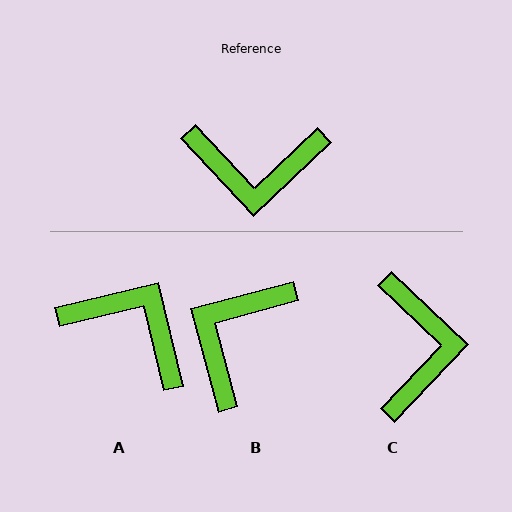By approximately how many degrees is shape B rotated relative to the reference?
Approximately 118 degrees clockwise.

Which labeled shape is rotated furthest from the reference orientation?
A, about 150 degrees away.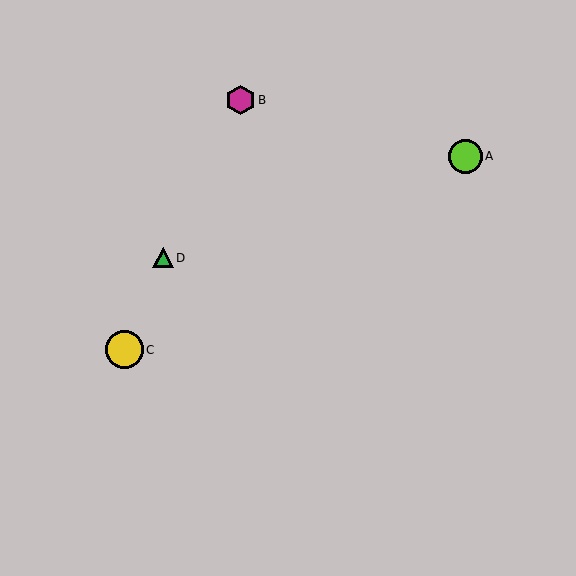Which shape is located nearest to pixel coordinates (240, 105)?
The magenta hexagon (labeled B) at (240, 100) is nearest to that location.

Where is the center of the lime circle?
The center of the lime circle is at (465, 156).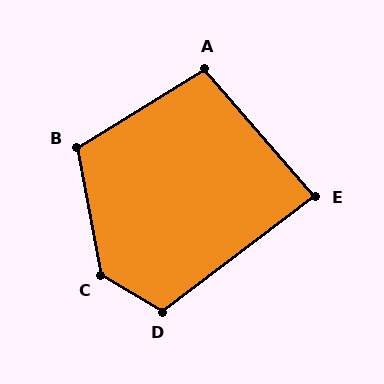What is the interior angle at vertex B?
Approximately 111 degrees (obtuse).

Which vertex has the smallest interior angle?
E, at approximately 86 degrees.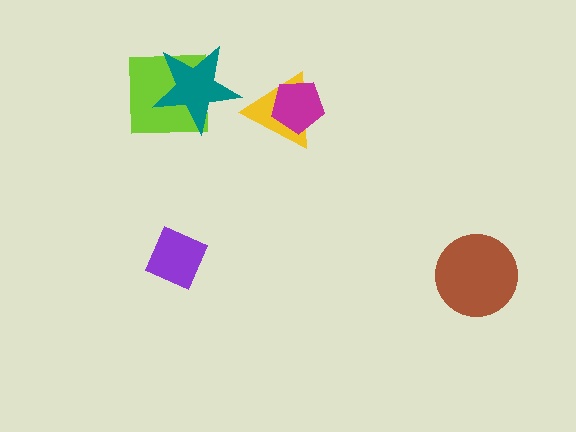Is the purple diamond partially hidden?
No, no other shape covers it.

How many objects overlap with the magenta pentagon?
1 object overlaps with the magenta pentagon.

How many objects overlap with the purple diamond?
0 objects overlap with the purple diamond.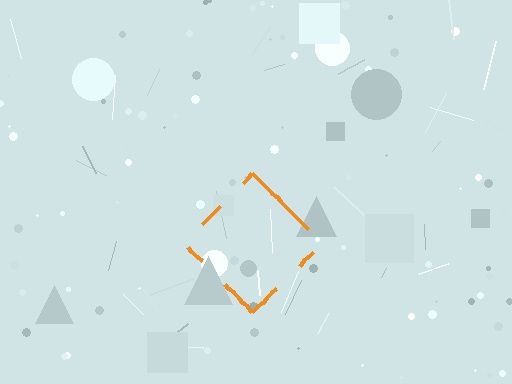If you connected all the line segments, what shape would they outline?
They would outline a diamond.